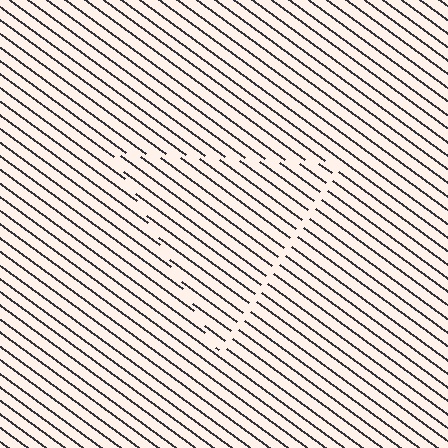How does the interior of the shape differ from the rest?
The interior of the shape contains the same grating, shifted by half a period — the contour is defined by the phase discontinuity where line-ends from the inner and outer gratings abut.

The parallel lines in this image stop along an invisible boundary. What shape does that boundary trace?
An illusory triangle. The interior of the shape contains the same grating, shifted by half a period — the contour is defined by the phase discontinuity where line-ends from the inner and outer gratings abut.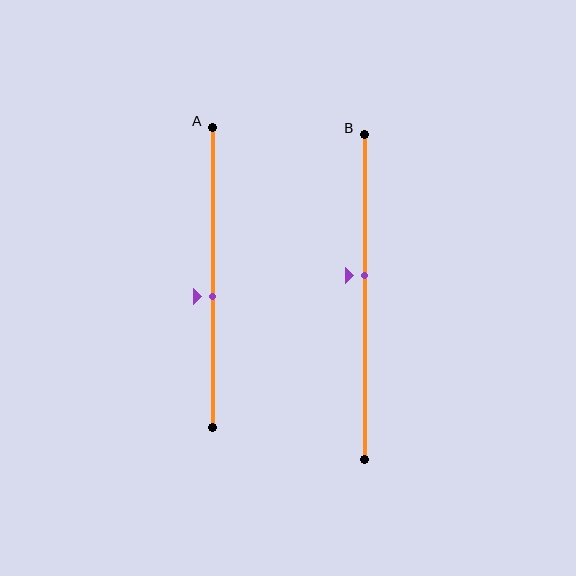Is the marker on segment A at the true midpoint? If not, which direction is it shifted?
No, the marker on segment A is shifted downward by about 6% of the segment length.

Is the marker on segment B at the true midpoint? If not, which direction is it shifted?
No, the marker on segment B is shifted upward by about 7% of the segment length.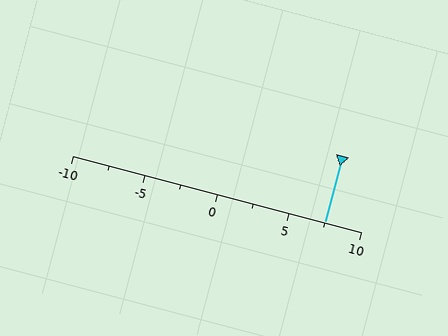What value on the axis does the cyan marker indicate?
The marker indicates approximately 7.5.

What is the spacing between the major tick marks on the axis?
The major ticks are spaced 5 apart.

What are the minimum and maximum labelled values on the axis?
The axis runs from -10 to 10.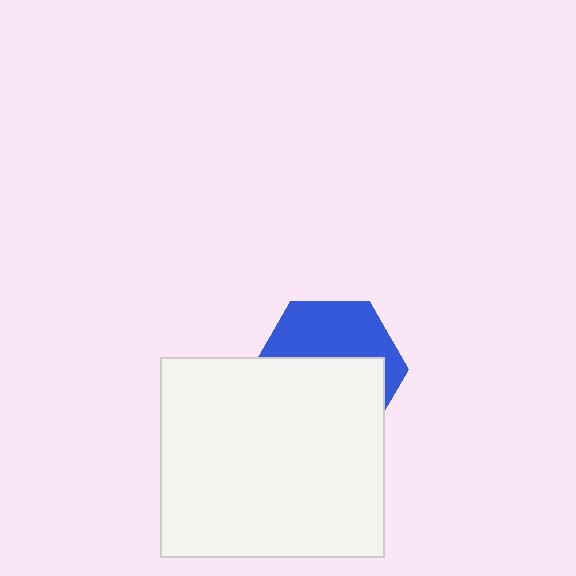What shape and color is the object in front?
The object in front is a white rectangle.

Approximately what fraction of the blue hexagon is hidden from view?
Roughly 57% of the blue hexagon is hidden behind the white rectangle.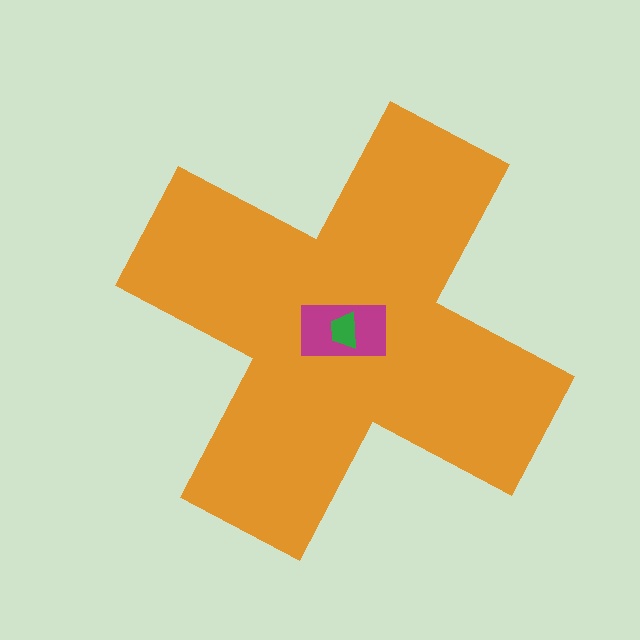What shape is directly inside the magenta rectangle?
The green trapezoid.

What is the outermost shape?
The orange cross.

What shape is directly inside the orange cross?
The magenta rectangle.